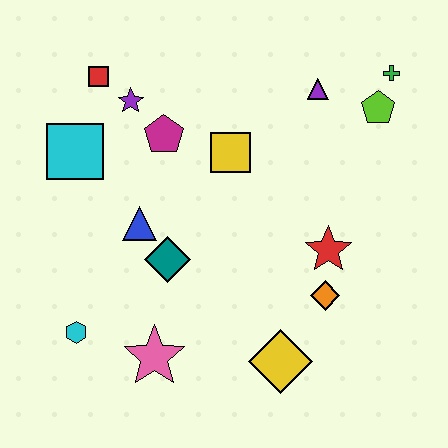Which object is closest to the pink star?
The cyan hexagon is closest to the pink star.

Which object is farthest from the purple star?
The yellow diamond is farthest from the purple star.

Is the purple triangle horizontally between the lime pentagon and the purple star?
Yes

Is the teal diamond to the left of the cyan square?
No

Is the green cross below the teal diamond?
No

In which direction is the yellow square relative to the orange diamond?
The yellow square is above the orange diamond.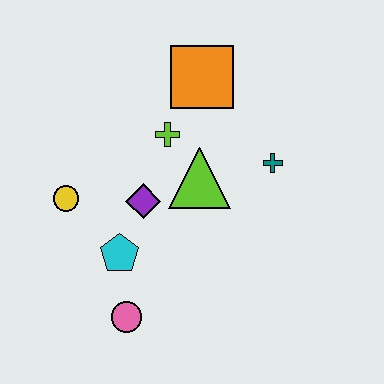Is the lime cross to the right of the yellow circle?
Yes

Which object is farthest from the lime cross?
The pink circle is farthest from the lime cross.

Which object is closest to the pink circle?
The cyan pentagon is closest to the pink circle.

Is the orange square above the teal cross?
Yes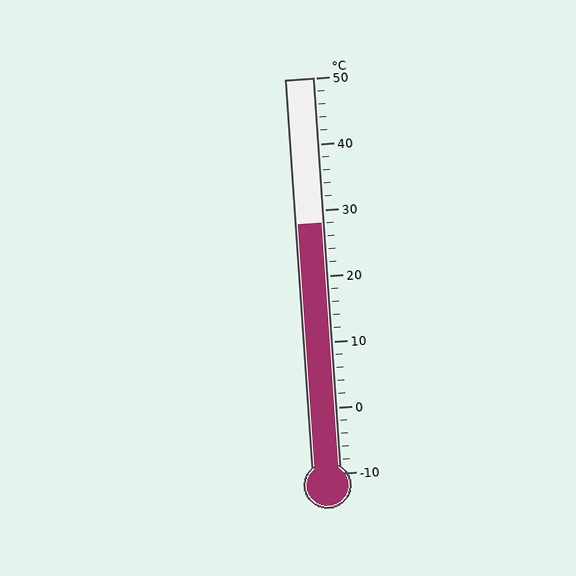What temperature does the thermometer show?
The thermometer shows approximately 28°C.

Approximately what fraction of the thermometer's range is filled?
The thermometer is filled to approximately 65% of its range.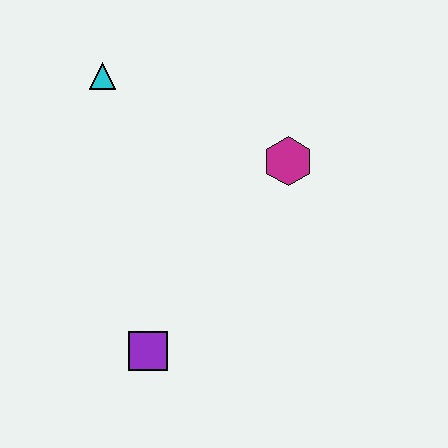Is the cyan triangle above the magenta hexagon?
Yes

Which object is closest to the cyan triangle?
The magenta hexagon is closest to the cyan triangle.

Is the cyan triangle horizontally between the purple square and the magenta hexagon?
No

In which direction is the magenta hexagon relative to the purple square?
The magenta hexagon is above the purple square.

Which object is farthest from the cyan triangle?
The purple square is farthest from the cyan triangle.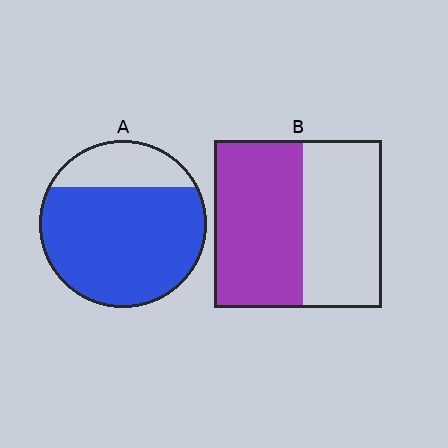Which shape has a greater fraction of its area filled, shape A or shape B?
Shape A.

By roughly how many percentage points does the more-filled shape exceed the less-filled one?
By roughly 25 percentage points (A over B).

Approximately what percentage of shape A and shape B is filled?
A is approximately 75% and B is approximately 55%.